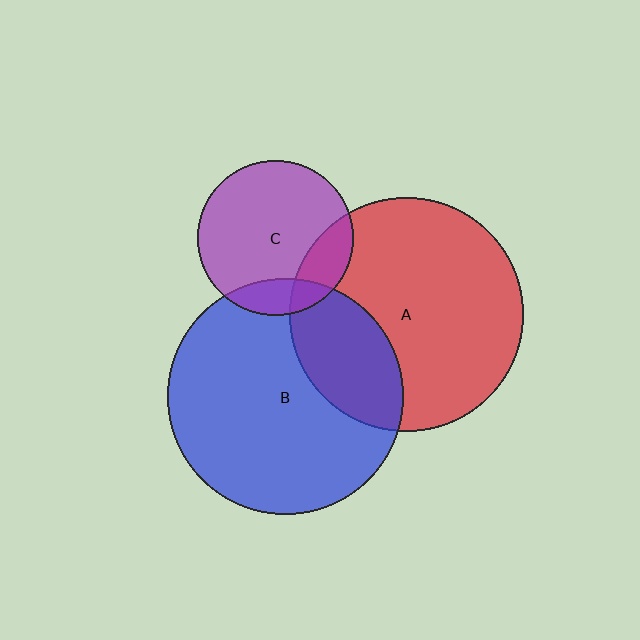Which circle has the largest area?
Circle B (blue).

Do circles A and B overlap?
Yes.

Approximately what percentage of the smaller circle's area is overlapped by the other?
Approximately 25%.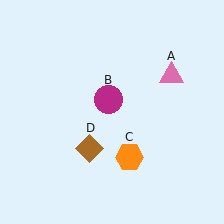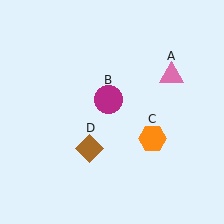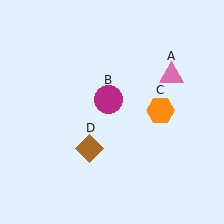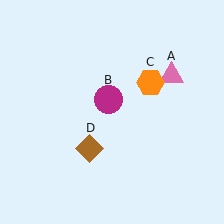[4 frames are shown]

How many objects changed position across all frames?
1 object changed position: orange hexagon (object C).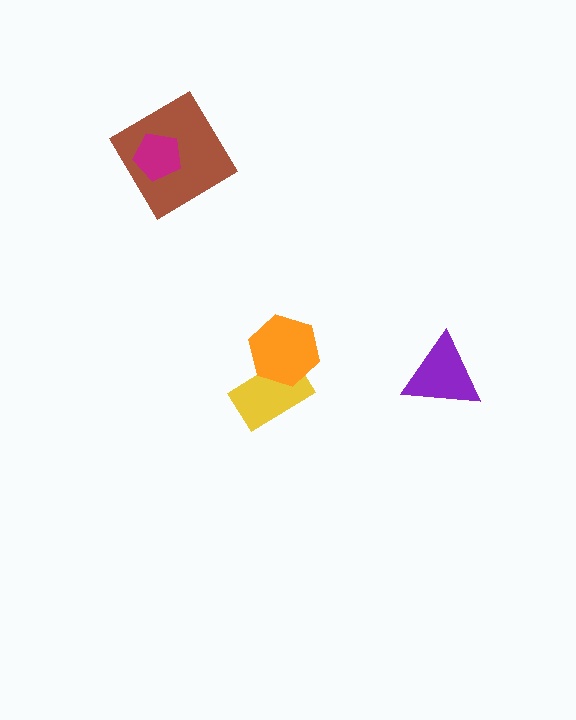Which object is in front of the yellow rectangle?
The orange hexagon is in front of the yellow rectangle.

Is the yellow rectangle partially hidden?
Yes, it is partially covered by another shape.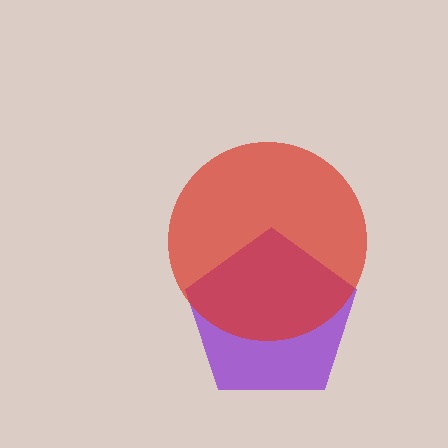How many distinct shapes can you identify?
There are 2 distinct shapes: a purple pentagon, a red circle.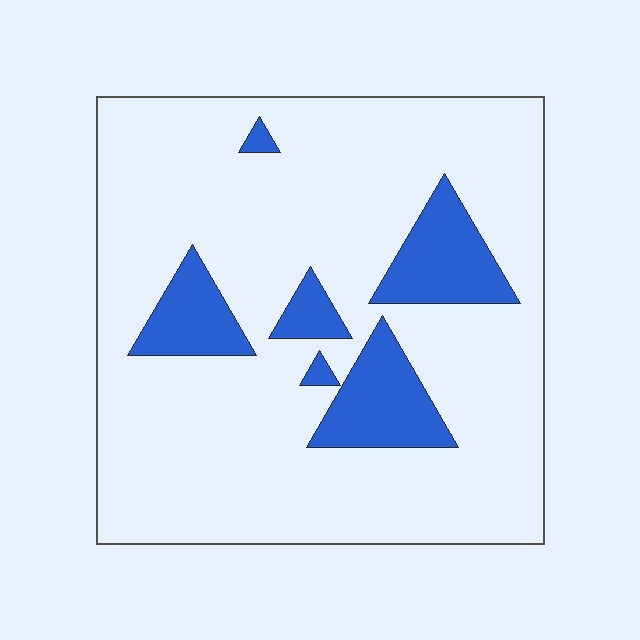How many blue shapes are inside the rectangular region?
6.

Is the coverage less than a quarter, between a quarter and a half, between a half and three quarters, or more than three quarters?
Less than a quarter.